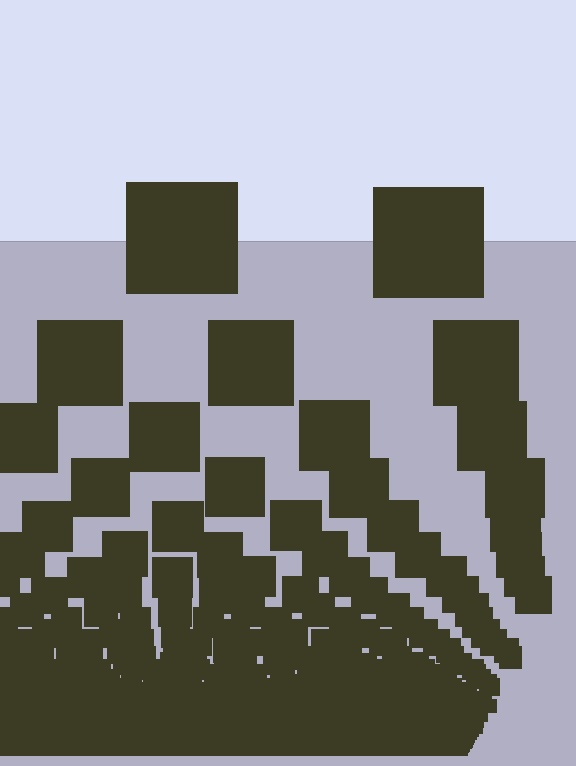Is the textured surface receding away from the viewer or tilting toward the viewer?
The surface appears to tilt toward the viewer. Texture elements get larger and sparser toward the top.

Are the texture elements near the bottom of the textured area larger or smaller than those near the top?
Smaller. The gradient is inverted — elements near the bottom are smaller and denser.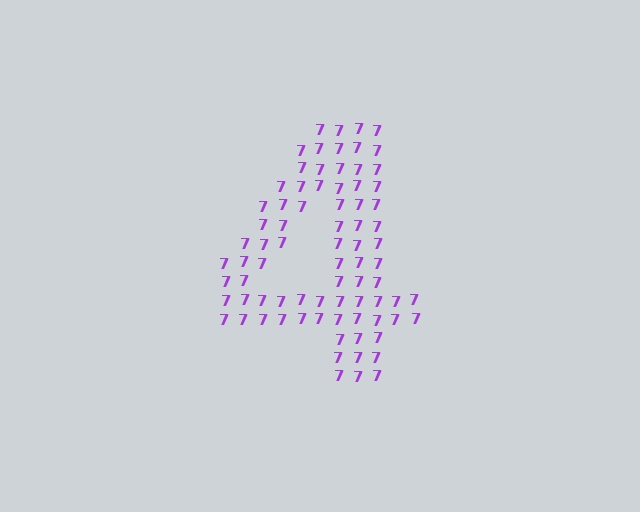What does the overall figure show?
The overall figure shows the digit 4.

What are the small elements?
The small elements are digit 7's.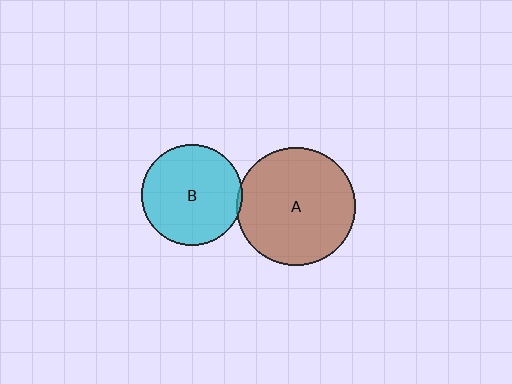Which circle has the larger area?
Circle A (brown).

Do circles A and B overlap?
Yes.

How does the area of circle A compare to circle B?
Approximately 1.4 times.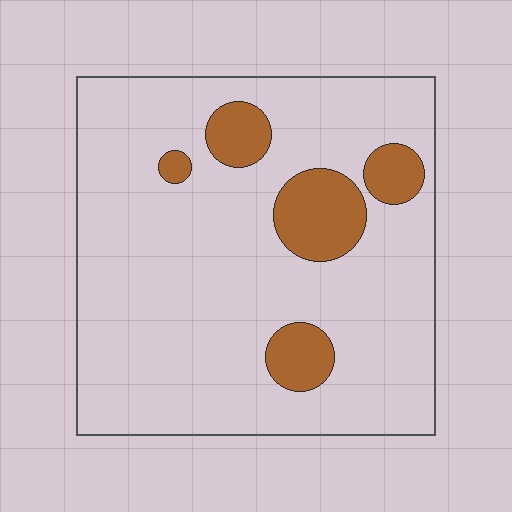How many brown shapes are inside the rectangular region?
5.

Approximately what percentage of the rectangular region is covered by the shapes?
Approximately 15%.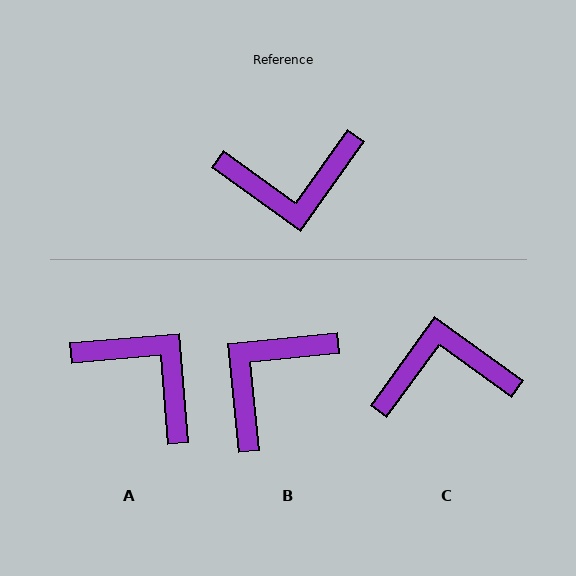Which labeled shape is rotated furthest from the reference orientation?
C, about 180 degrees away.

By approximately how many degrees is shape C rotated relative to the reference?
Approximately 180 degrees counter-clockwise.